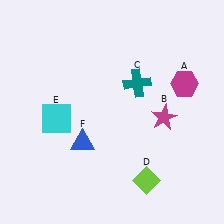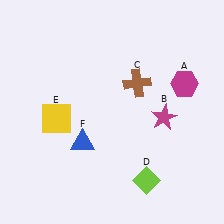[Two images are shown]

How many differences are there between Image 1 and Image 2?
There are 2 differences between the two images.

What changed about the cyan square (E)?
In Image 1, E is cyan. In Image 2, it changed to yellow.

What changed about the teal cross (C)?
In Image 1, C is teal. In Image 2, it changed to brown.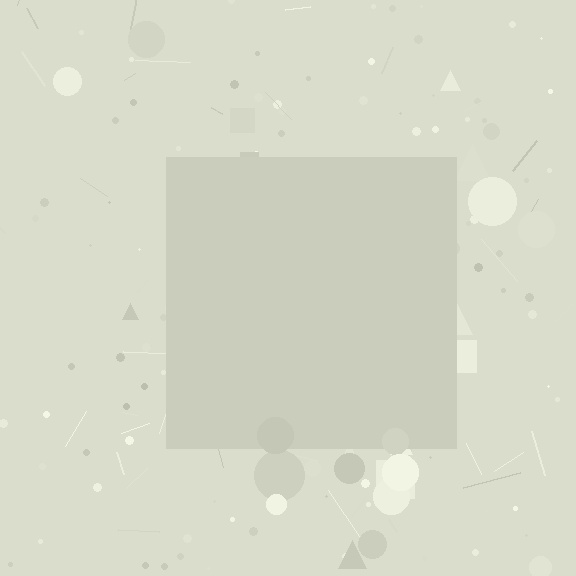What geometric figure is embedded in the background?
A square is embedded in the background.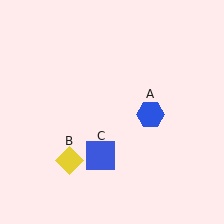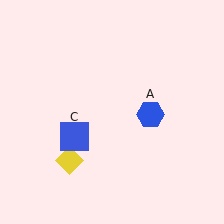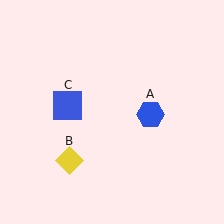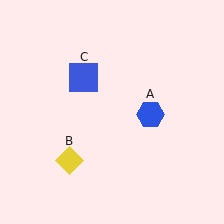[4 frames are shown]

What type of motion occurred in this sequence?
The blue square (object C) rotated clockwise around the center of the scene.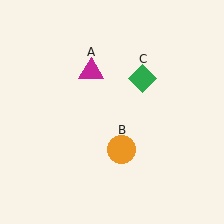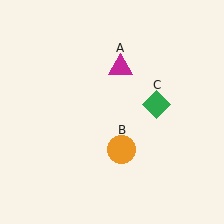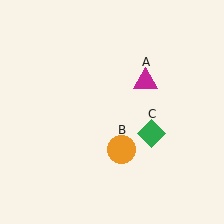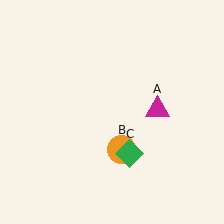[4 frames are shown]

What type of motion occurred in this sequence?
The magenta triangle (object A), green diamond (object C) rotated clockwise around the center of the scene.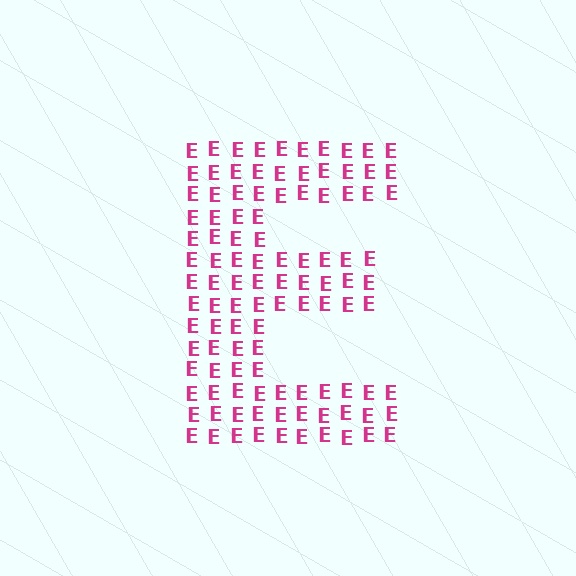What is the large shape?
The large shape is the letter E.